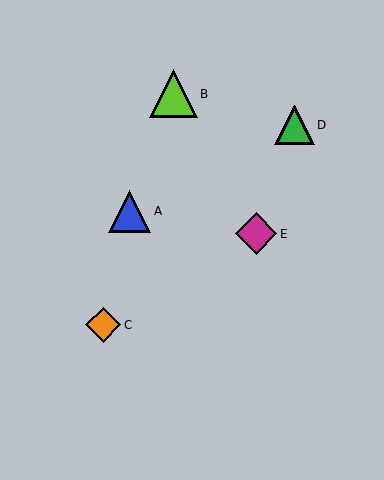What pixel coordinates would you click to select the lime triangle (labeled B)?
Click at (174, 94) to select the lime triangle B.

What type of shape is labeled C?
Shape C is an orange diamond.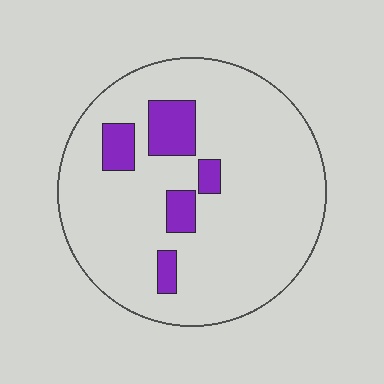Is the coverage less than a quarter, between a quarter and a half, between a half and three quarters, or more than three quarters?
Less than a quarter.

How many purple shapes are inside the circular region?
5.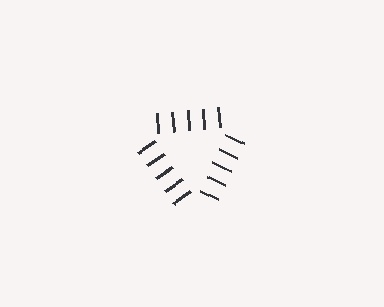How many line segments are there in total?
15 — 5 along each of the 3 edges.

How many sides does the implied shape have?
3 sides — the line-ends trace a triangle.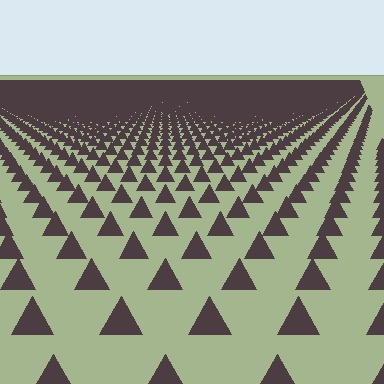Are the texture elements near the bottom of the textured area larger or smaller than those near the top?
Larger. Near the bottom, elements are closer to the viewer and appear at a bigger on-screen size.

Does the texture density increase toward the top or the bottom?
Density increases toward the top.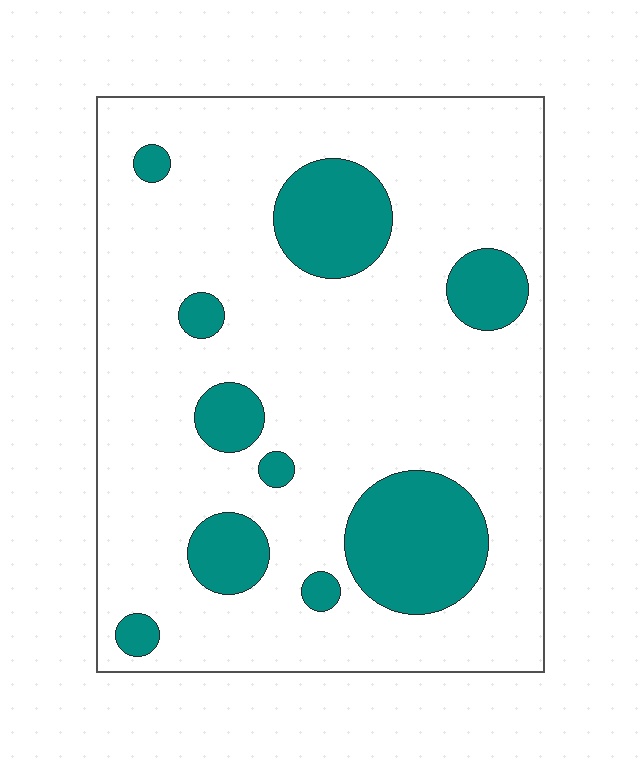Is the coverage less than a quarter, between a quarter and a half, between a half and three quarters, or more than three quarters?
Less than a quarter.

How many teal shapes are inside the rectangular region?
10.